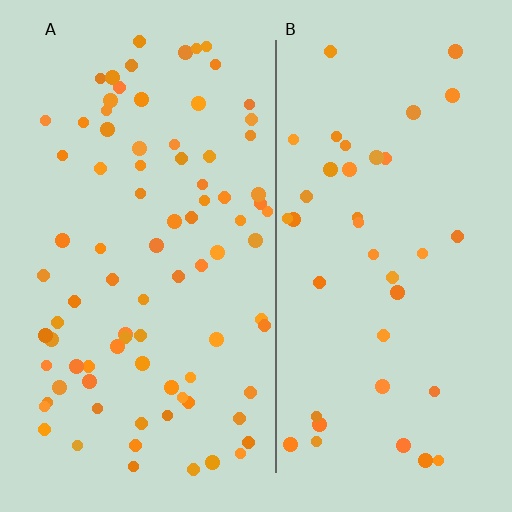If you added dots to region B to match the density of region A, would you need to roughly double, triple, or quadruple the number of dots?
Approximately double.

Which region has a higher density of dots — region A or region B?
A (the left).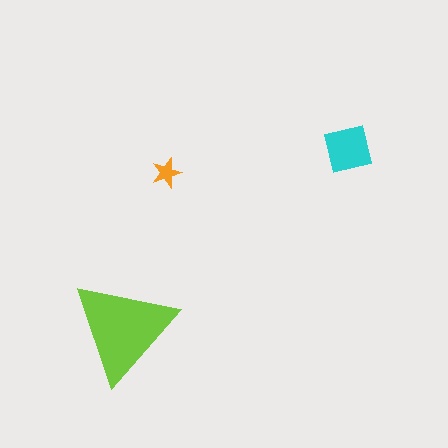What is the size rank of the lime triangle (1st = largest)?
1st.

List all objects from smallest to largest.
The orange star, the cyan square, the lime triangle.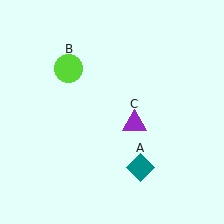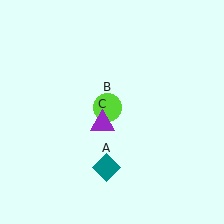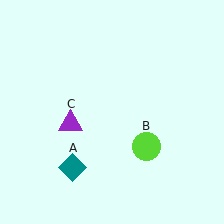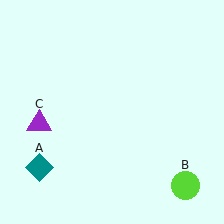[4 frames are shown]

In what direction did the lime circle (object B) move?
The lime circle (object B) moved down and to the right.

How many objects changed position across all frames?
3 objects changed position: teal diamond (object A), lime circle (object B), purple triangle (object C).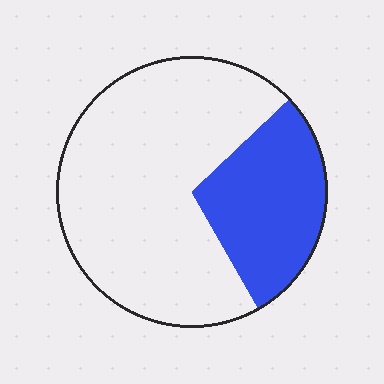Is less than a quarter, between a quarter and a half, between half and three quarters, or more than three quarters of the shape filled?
Between a quarter and a half.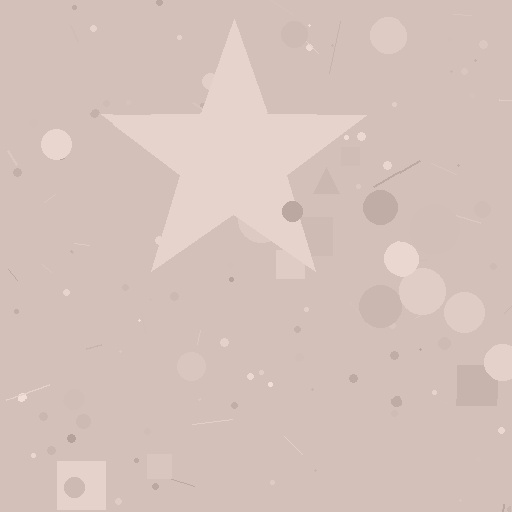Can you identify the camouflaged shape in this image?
The camouflaged shape is a star.